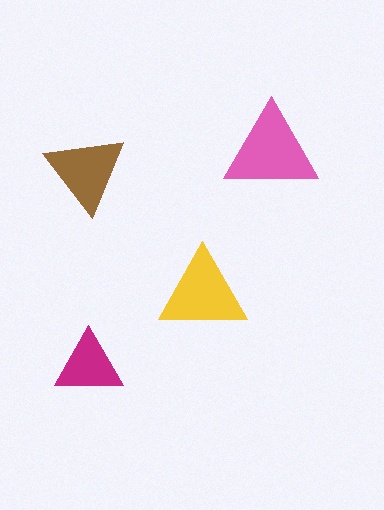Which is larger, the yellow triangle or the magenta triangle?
The yellow one.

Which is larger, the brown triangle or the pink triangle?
The pink one.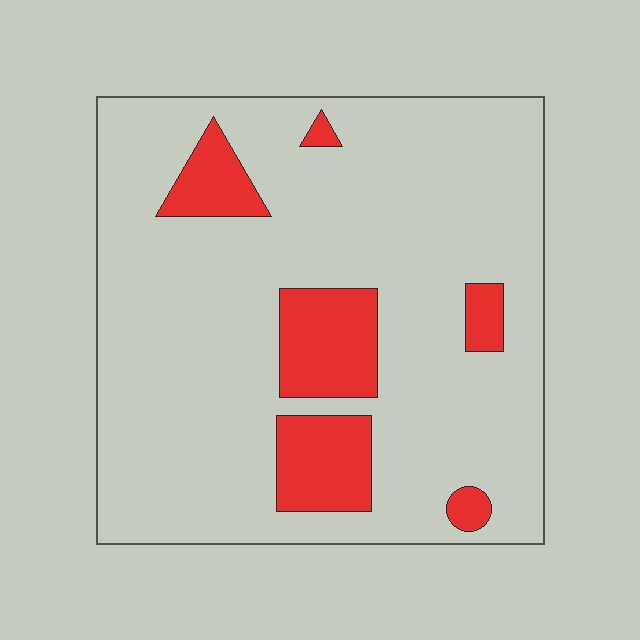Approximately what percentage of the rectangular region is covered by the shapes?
Approximately 15%.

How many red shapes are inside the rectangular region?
6.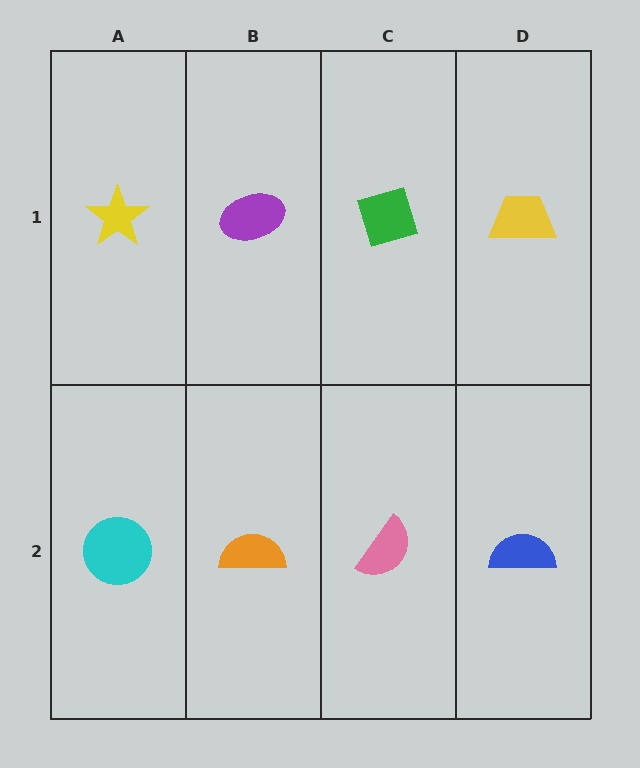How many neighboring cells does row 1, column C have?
3.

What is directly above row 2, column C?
A green diamond.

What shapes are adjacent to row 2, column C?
A green diamond (row 1, column C), an orange semicircle (row 2, column B), a blue semicircle (row 2, column D).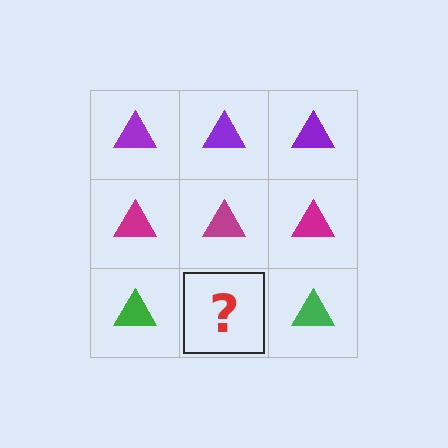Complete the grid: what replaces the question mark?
The question mark should be replaced with a green triangle.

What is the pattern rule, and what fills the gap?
The rule is that each row has a consistent color. The gap should be filled with a green triangle.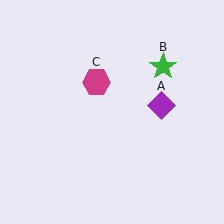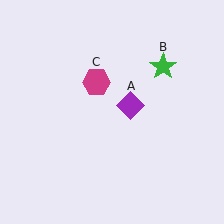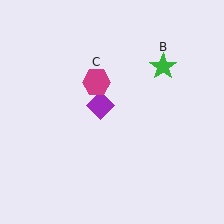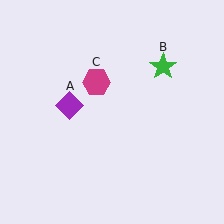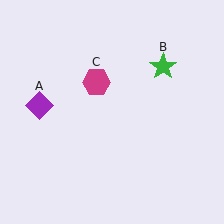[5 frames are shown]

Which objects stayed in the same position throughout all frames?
Green star (object B) and magenta hexagon (object C) remained stationary.